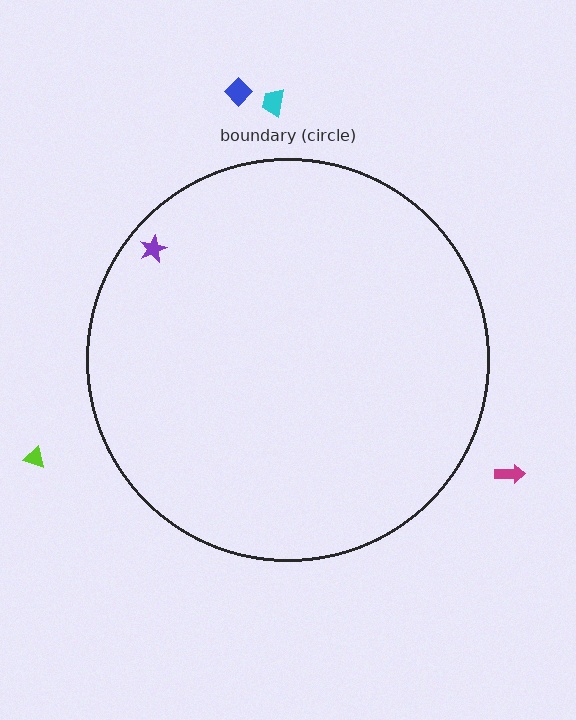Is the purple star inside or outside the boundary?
Inside.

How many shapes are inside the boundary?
1 inside, 4 outside.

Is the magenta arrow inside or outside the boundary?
Outside.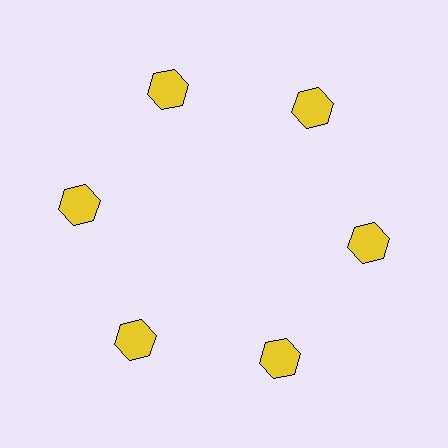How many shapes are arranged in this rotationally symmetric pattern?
There are 6 shapes, arranged in 6 groups of 1.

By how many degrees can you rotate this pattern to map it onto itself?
The pattern maps onto itself every 60 degrees of rotation.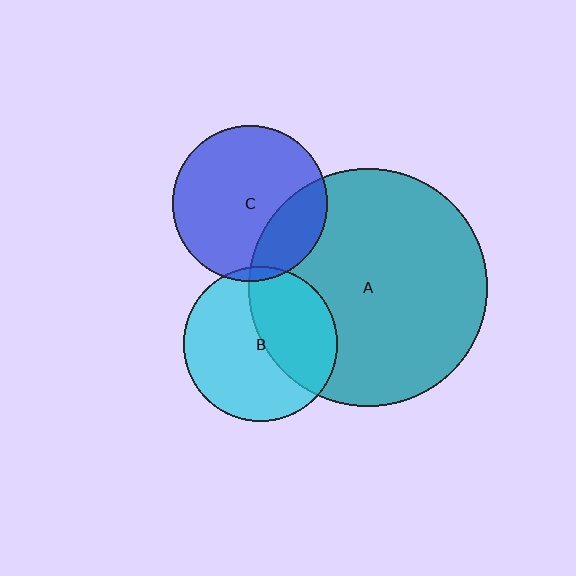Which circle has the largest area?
Circle A (teal).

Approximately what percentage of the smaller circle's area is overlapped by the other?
Approximately 5%.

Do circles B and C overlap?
Yes.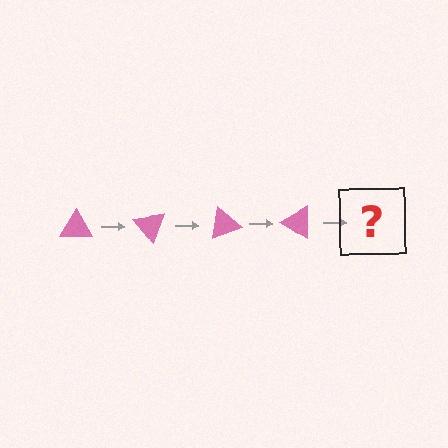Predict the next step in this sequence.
The next step is a pink triangle rotated 200 degrees.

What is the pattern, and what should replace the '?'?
The pattern is that the triangle rotates 50 degrees each step. The '?' should be a pink triangle rotated 200 degrees.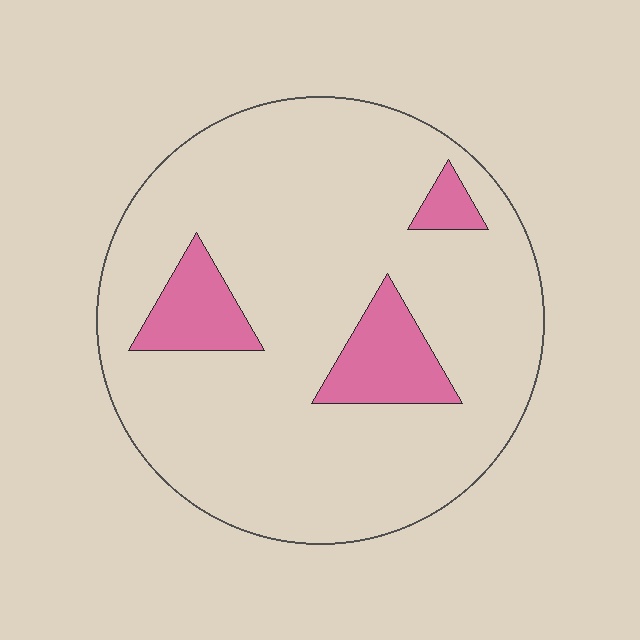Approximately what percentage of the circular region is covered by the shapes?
Approximately 15%.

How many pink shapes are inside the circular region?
3.